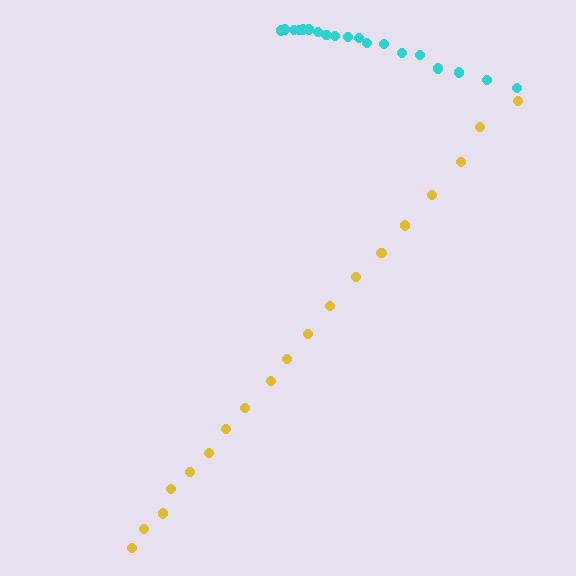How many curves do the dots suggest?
There are 2 distinct paths.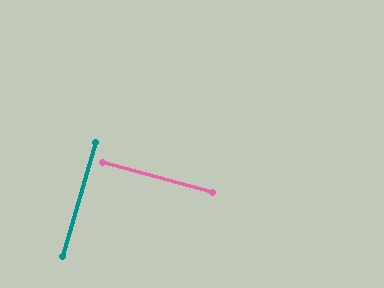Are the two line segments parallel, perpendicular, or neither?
Perpendicular — they meet at approximately 89°.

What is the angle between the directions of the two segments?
Approximately 89 degrees.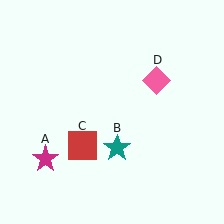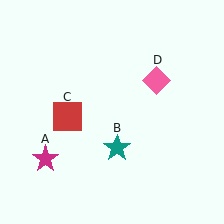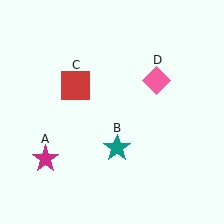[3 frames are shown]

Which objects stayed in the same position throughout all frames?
Magenta star (object A) and teal star (object B) and pink diamond (object D) remained stationary.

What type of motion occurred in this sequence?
The red square (object C) rotated clockwise around the center of the scene.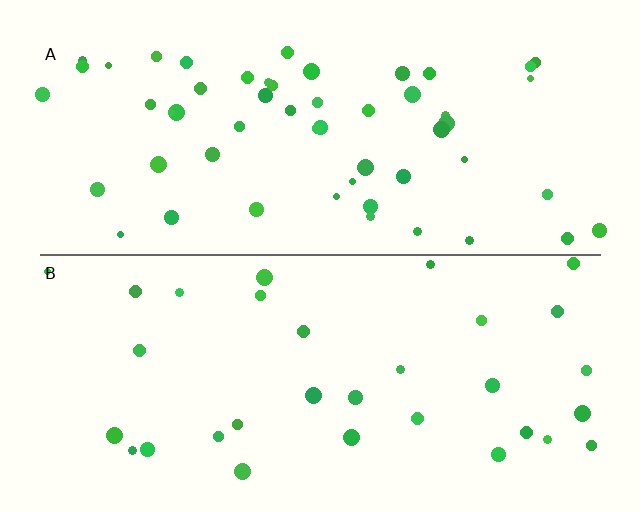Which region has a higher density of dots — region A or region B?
A (the top).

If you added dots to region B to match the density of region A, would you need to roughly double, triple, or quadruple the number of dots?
Approximately double.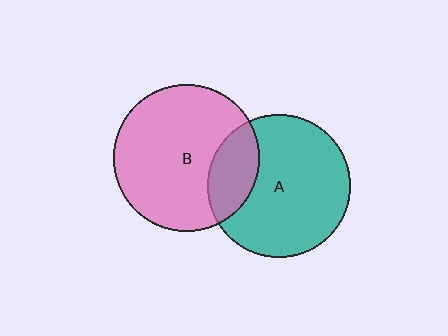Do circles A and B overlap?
Yes.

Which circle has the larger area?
Circle B (pink).